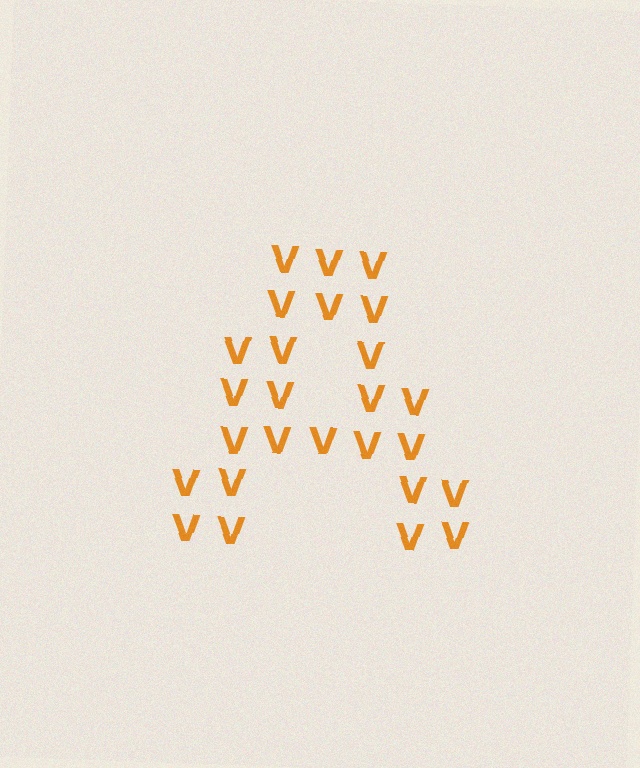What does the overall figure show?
The overall figure shows the letter A.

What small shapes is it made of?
It is made of small letter V's.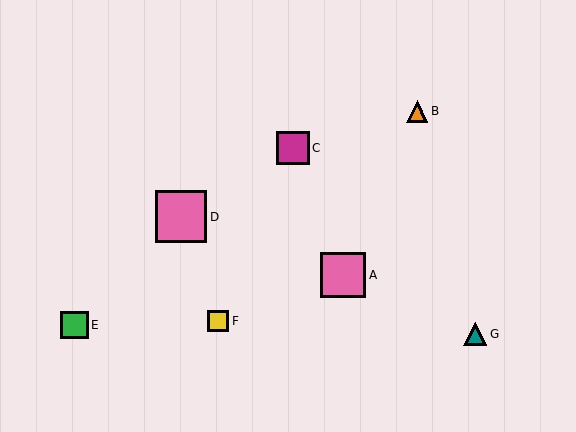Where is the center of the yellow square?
The center of the yellow square is at (218, 321).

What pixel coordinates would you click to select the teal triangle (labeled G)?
Click at (475, 334) to select the teal triangle G.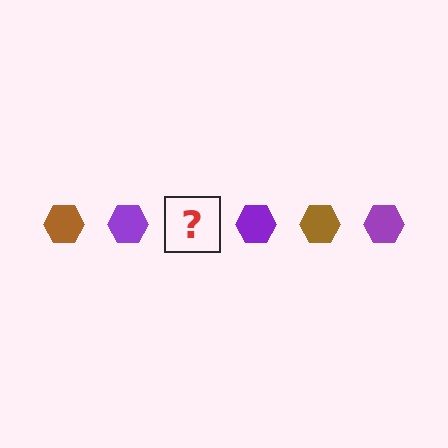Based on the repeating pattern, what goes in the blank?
The blank should be a brown hexagon.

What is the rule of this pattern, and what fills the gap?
The rule is that the pattern cycles through brown, purple hexagons. The gap should be filled with a brown hexagon.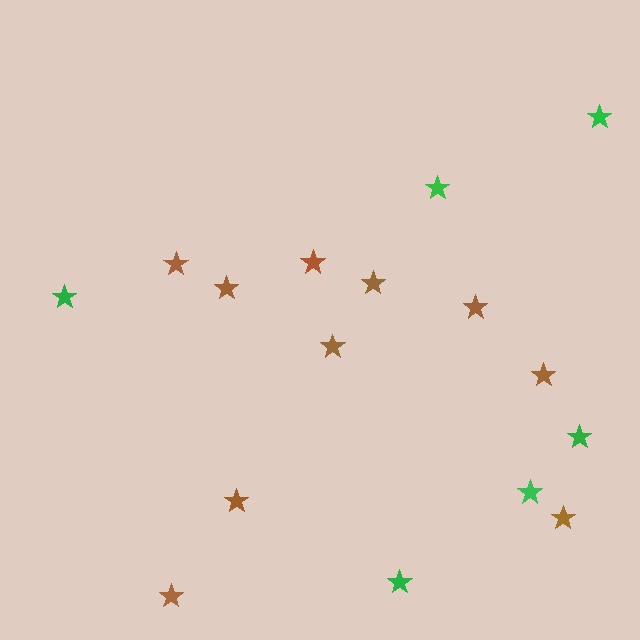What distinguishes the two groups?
There are 2 groups: one group of green stars (6) and one group of brown stars (10).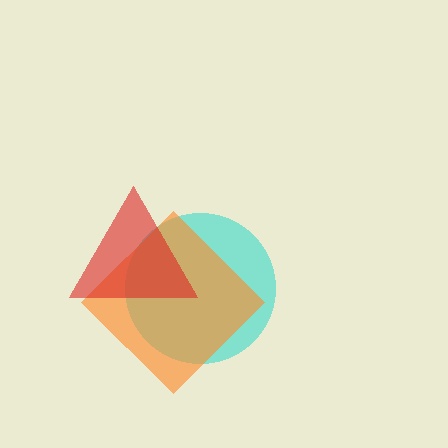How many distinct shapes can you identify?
There are 3 distinct shapes: a cyan circle, an orange diamond, a red triangle.